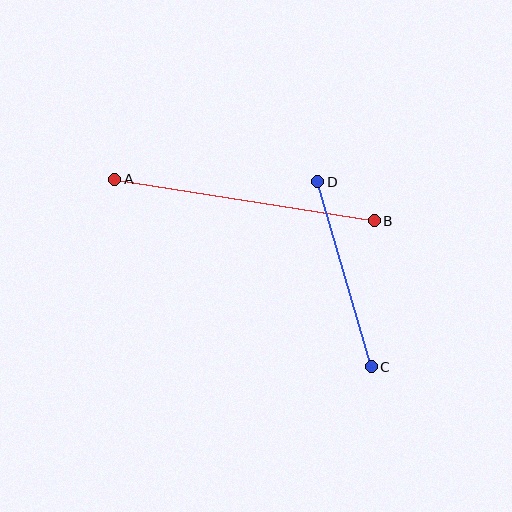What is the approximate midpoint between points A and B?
The midpoint is at approximately (245, 200) pixels.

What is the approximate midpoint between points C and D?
The midpoint is at approximately (344, 274) pixels.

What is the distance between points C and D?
The distance is approximately 193 pixels.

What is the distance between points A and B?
The distance is approximately 263 pixels.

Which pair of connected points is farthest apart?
Points A and B are farthest apart.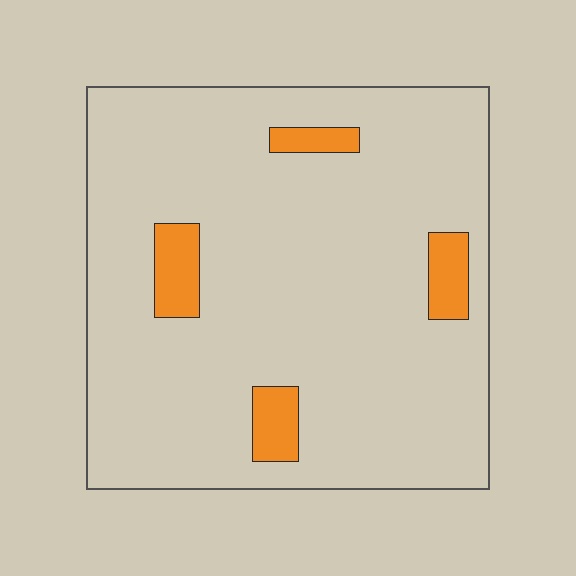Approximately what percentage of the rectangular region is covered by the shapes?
Approximately 10%.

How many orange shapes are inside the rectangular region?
4.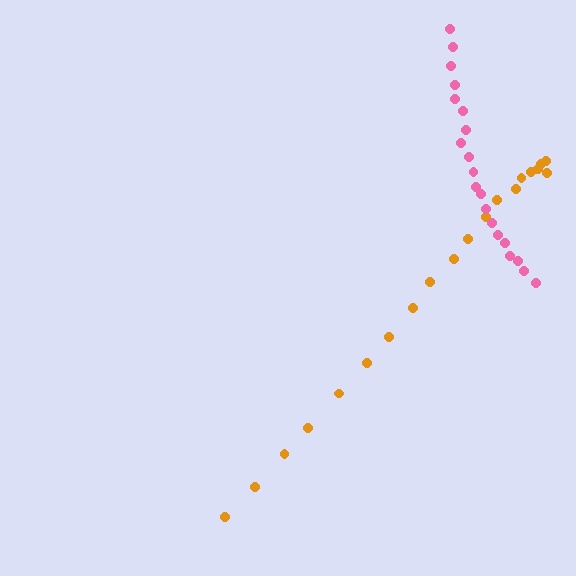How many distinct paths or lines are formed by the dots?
There are 2 distinct paths.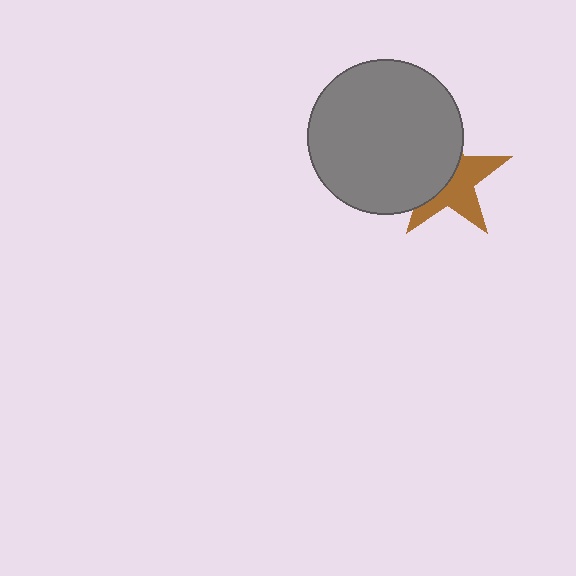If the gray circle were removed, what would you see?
You would see the complete brown star.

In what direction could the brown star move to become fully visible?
The brown star could move right. That would shift it out from behind the gray circle entirely.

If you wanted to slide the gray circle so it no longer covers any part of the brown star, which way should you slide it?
Slide it left — that is the most direct way to separate the two shapes.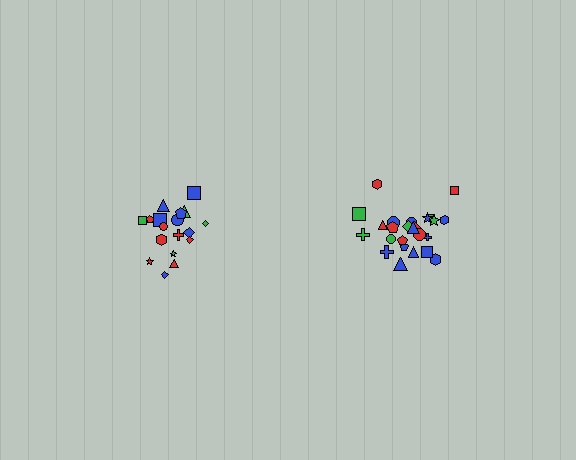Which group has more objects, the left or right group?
The right group.